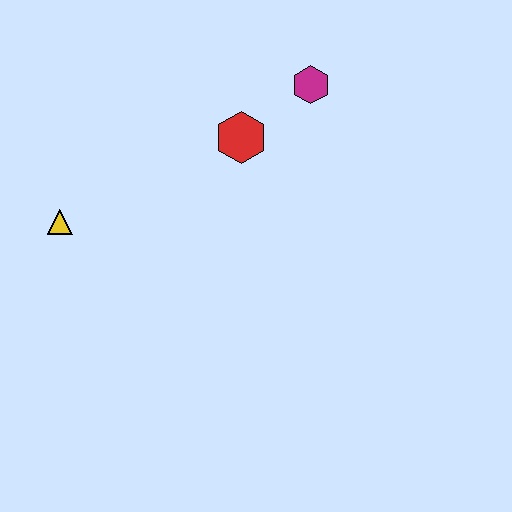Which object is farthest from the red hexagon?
The yellow triangle is farthest from the red hexagon.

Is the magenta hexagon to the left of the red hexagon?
No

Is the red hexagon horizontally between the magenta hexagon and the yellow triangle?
Yes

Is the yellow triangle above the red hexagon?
No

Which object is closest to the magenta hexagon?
The red hexagon is closest to the magenta hexagon.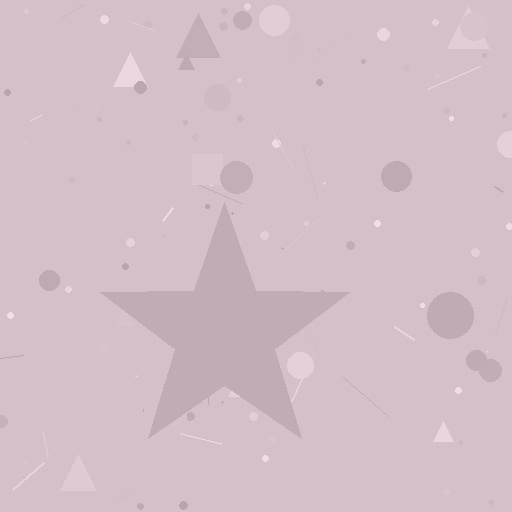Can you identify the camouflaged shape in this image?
The camouflaged shape is a star.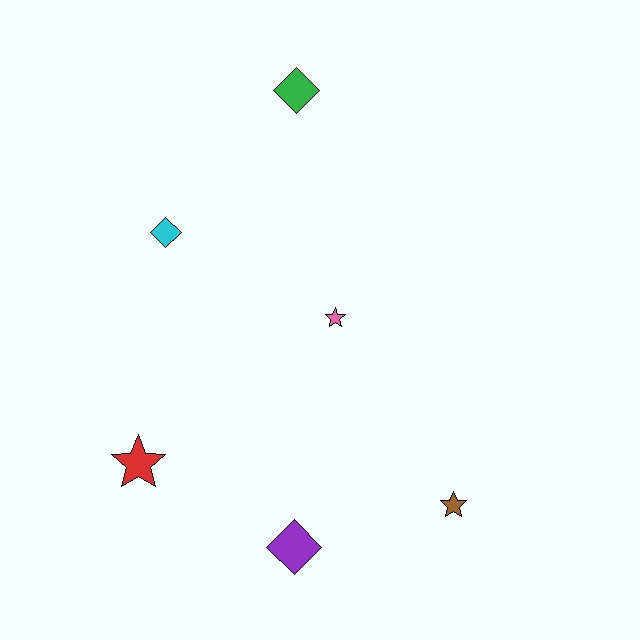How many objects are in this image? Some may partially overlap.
There are 6 objects.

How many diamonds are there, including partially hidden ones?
There are 3 diamonds.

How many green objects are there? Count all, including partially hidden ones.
There is 1 green object.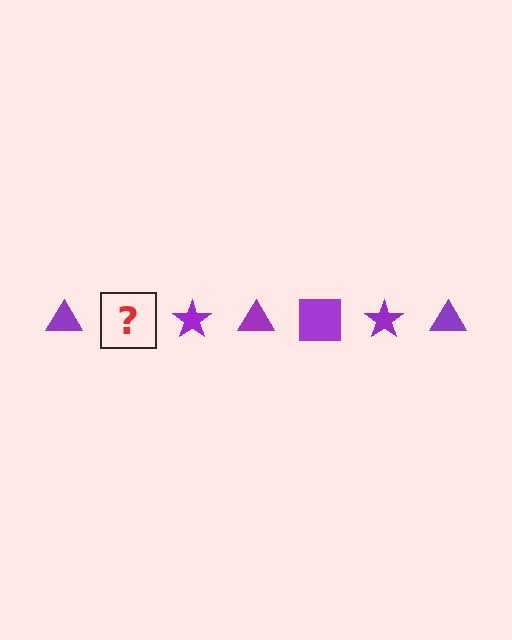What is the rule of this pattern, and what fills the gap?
The rule is that the pattern cycles through triangle, square, star shapes in purple. The gap should be filled with a purple square.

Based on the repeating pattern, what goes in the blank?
The blank should be a purple square.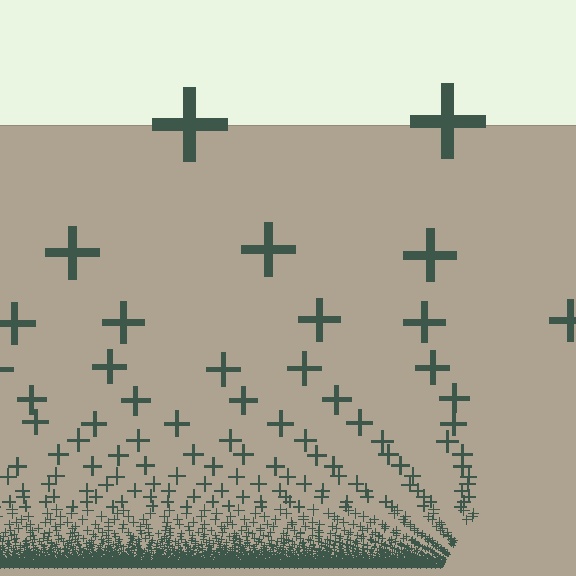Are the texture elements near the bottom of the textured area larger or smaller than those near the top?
Smaller. The gradient is inverted — elements near the bottom are smaller and denser.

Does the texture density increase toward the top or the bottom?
Density increases toward the bottom.